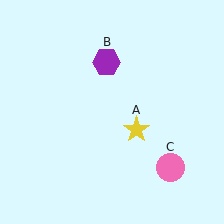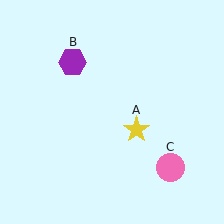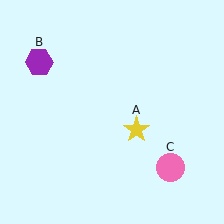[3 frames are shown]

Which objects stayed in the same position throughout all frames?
Yellow star (object A) and pink circle (object C) remained stationary.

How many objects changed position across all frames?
1 object changed position: purple hexagon (object B).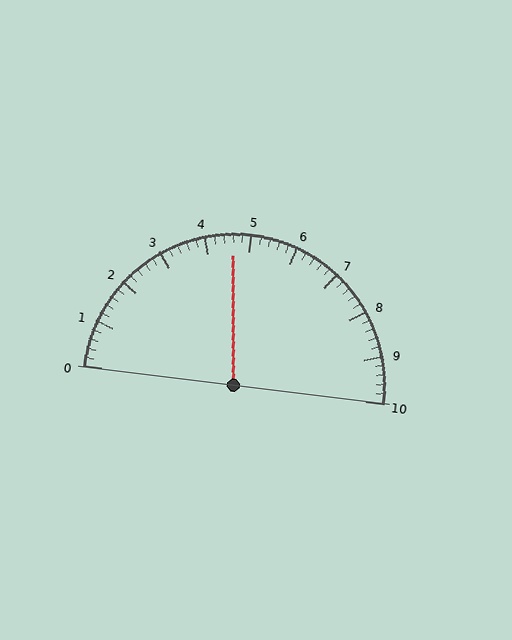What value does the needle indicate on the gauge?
The needle indicates approximately 4.6.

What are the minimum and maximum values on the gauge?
The gauge ranges from 0 to 10.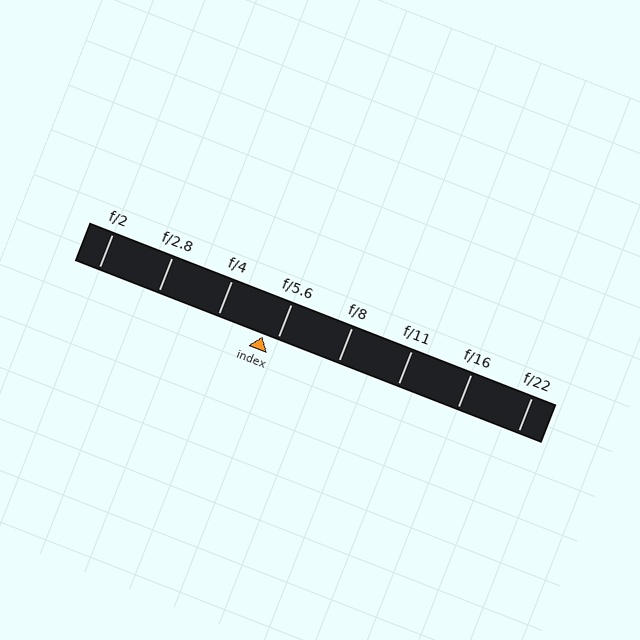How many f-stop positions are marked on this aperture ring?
There are 8 f-stop positions marked.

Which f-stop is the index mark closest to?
The index mark is closest to f/5.6.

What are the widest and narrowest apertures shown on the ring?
The widest aperture shown is f/2 and the narrowest is f/22.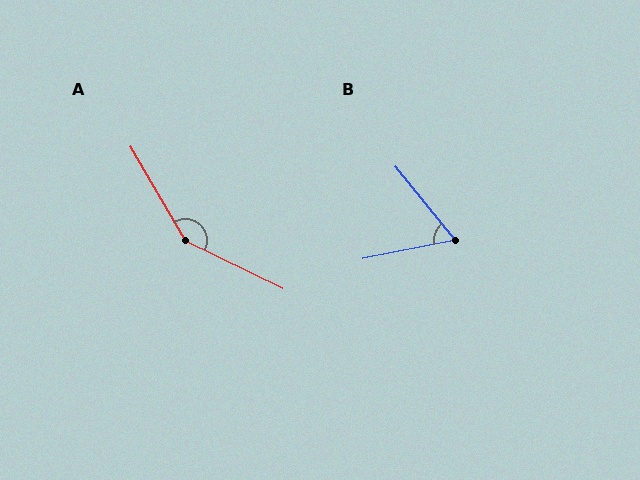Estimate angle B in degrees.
Approximately 62 degrees.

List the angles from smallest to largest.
B (62°), A (146°).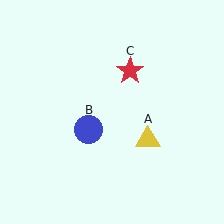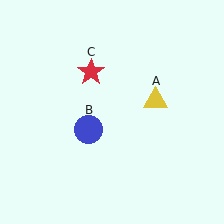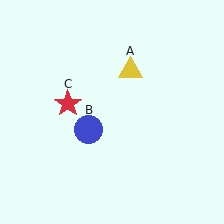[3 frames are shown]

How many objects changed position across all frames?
2 objects changed position: yellow triangle (object A), red star (object C).